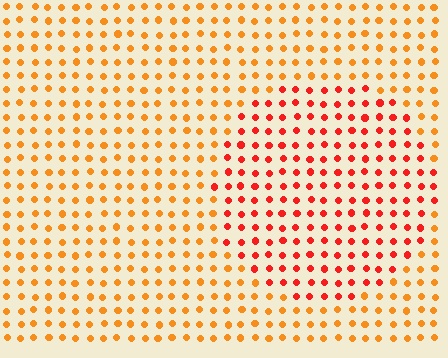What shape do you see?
I see a circle.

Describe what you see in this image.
The image is filled with small orange elements in a uniform arrangement. A circle-shaped region is visible where the elements are tinted to a slightly different hue, forming a subtle color boundary.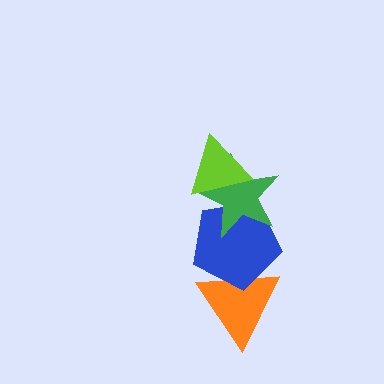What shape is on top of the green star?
The lime triangle is on top of the green star.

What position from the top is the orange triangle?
The orange triangle is 4th from the top.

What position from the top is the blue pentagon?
The blue pentagon is 3rd from the top.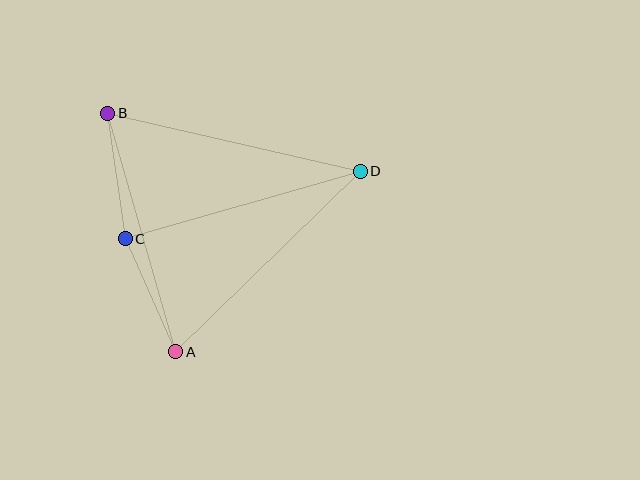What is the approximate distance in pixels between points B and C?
The distance between B and C is approximately 127 pixels.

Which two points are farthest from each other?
Points B and D are farthest from each other.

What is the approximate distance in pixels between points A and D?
The distance between A and D is approximately 258 pixels.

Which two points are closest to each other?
Points A and C are closest to each other.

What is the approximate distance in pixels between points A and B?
The distance between A and B is approximately 248 pixels.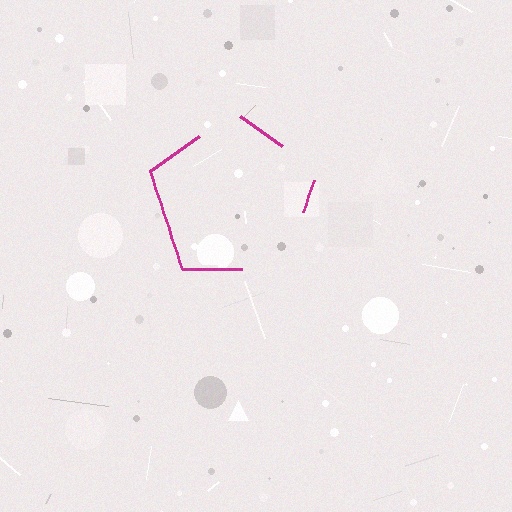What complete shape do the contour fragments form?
The contour fragments form a pentagon.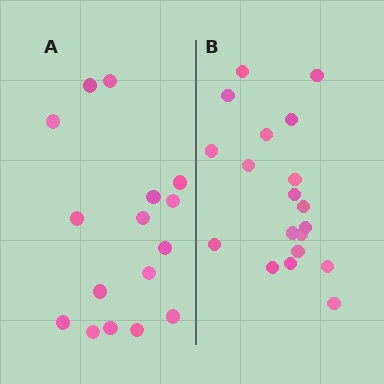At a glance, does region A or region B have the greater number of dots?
Region B (the right region) has more dots.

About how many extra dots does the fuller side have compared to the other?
Region B has just a few more — roughly 2 or 3 more dots than region A.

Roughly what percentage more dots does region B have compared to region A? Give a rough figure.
About 20% more.